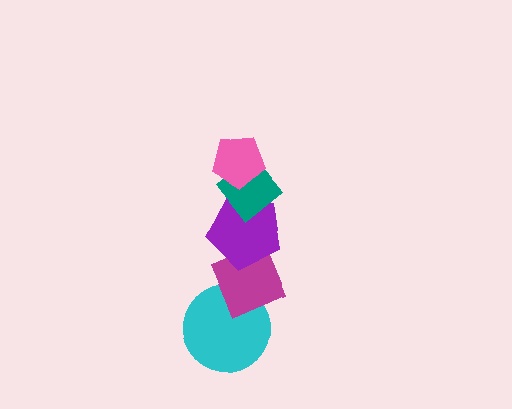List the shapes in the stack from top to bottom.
From top to bottom: the pink pentagon, the teal diamond, the purple pentagon, the magenta diamond, the cyan circle.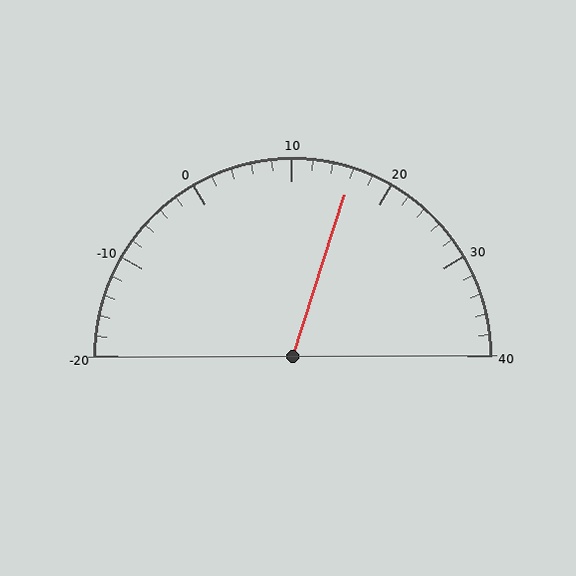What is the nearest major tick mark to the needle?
The nearest major tick mark is 20.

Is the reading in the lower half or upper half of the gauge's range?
The reading is in the upper half of the range (-20 to 40).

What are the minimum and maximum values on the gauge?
The gauge ranges from -20 to 40.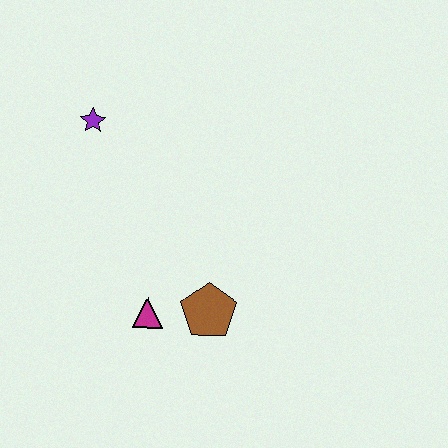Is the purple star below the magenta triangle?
No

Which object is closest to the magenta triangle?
The brown pentagon is closest to the magenta triangle.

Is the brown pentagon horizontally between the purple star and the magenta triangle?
No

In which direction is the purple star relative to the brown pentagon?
The purple star is above the brown pentagon.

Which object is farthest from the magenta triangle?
The purple star is farthest from the magenta triangle.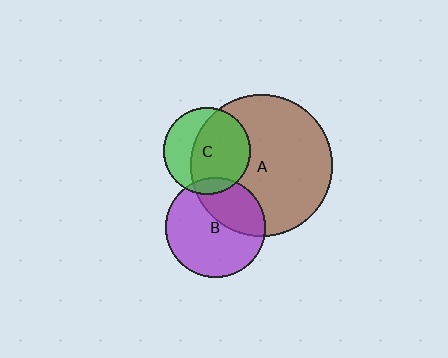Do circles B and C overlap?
Yes.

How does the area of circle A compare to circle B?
Approximately 2.0 times.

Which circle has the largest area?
Circle A (brown).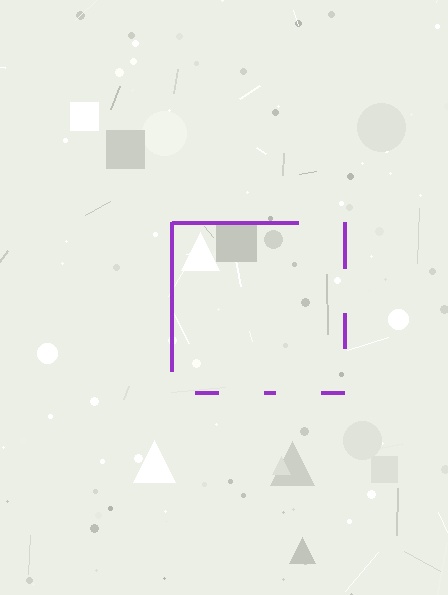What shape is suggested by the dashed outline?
The dashed outline suggests a square.